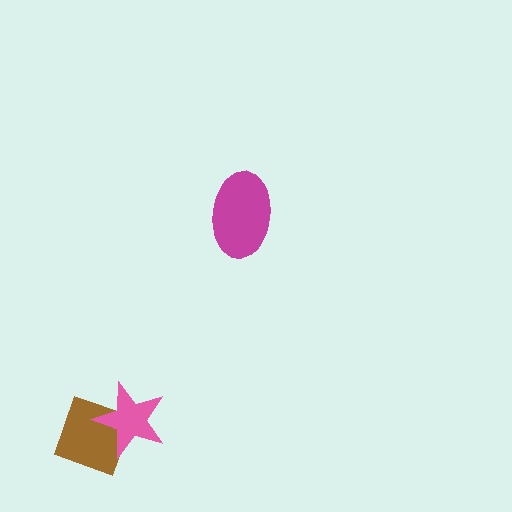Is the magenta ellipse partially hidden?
No, no other shape covers it.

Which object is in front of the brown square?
The pink star is in front of the brown square.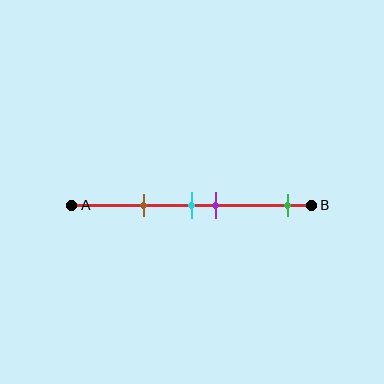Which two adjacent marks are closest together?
The cyan and purple marks are the closest adjacent pair.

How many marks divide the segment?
There are 4 marks dividing the segment.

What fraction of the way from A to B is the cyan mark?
The cyan mark is approximately 50% (0.5) of the way from A to B.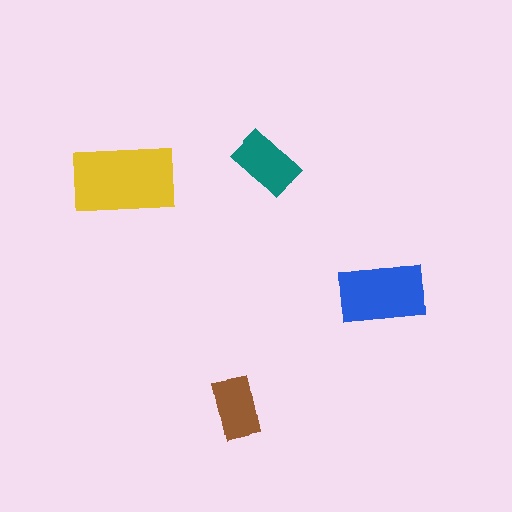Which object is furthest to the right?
The blue rectangle is rightmost.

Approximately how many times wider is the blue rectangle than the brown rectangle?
About 1.5 times wider.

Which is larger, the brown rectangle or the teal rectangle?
The teal one.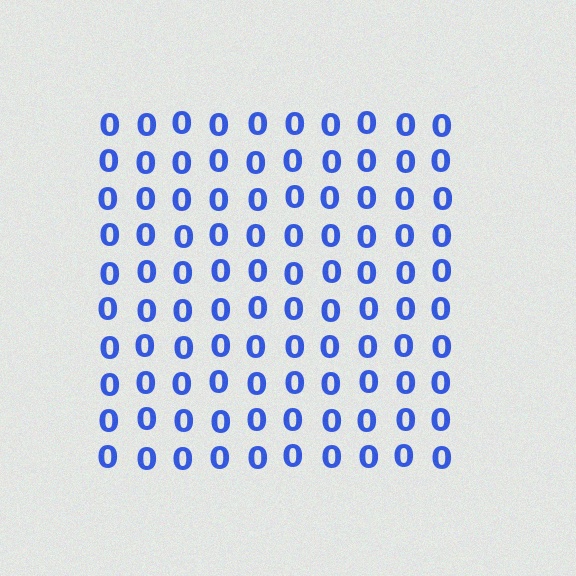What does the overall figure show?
The overall figure shows a square.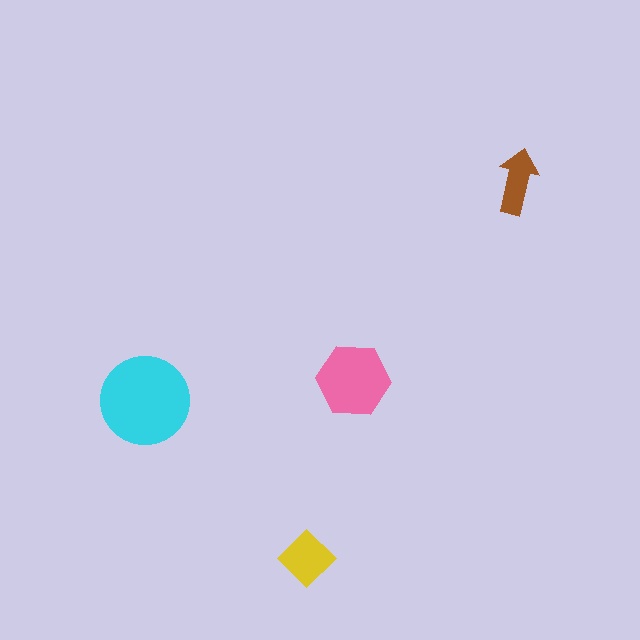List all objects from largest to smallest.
The cyan circle, the pink hexagon, the yellow diamond, the brown arrow.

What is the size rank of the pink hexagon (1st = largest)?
2nd.